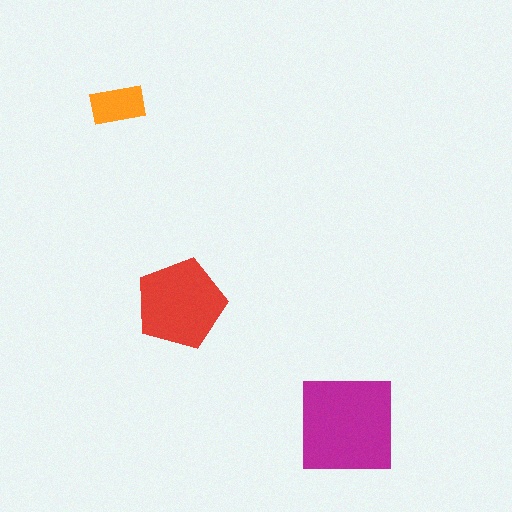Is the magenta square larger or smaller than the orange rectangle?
Larger.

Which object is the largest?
The magenta square.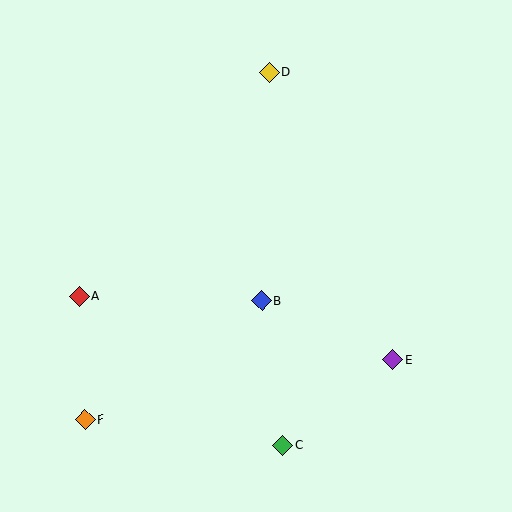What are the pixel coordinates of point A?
Point A is at (79, 296).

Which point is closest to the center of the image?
Point B at (262, 301) is closest to the center.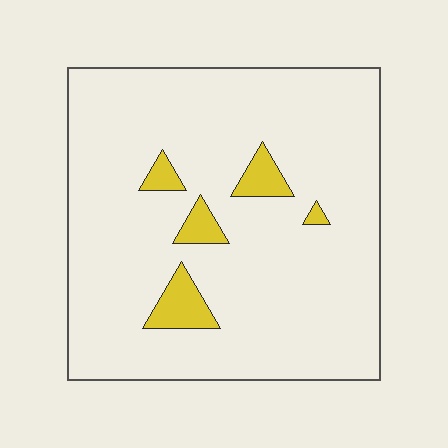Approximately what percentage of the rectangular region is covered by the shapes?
Approximately 10%.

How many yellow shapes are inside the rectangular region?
5.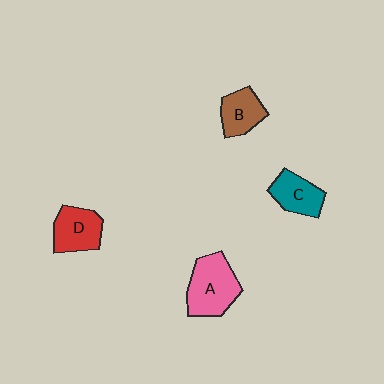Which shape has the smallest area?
Shape B (brown).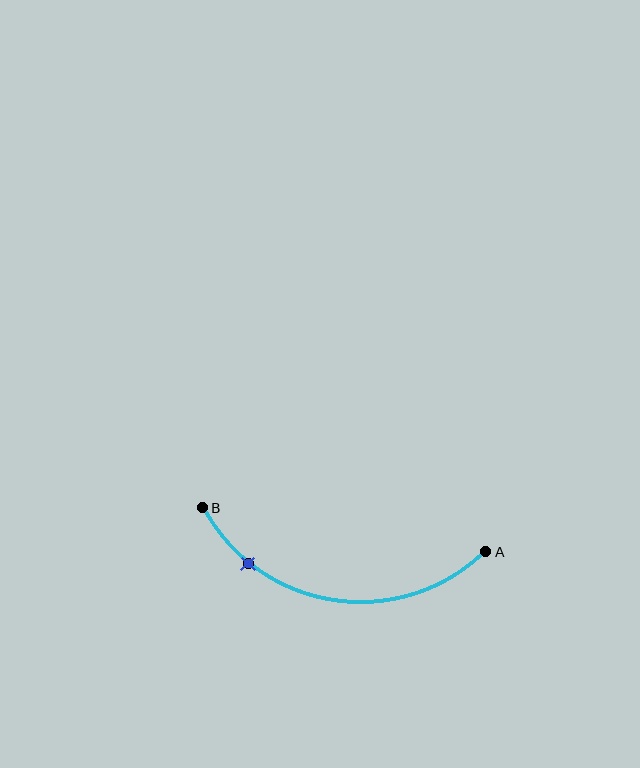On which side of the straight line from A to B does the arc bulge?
The arc bulges below the straight line connecting A and B.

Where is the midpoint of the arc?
The arc midpoint is the point on the curve farthest from the straight line joining A and B. It sits below that line.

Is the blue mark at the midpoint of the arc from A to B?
No. The blue mark lies on the arc but is closer to endpoint B. The arc midpoint would be at the point on the curve equidistant along the arc from both A and B.